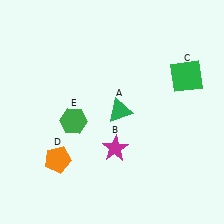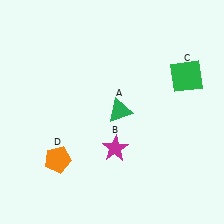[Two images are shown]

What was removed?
The green hexagon (E) was removed in Image 2.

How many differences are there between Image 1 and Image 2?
There is 1 difference between the two images.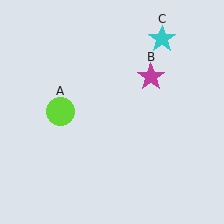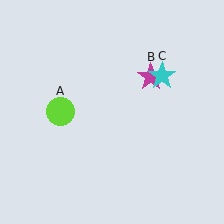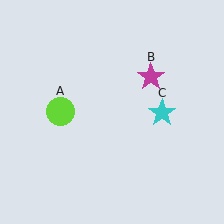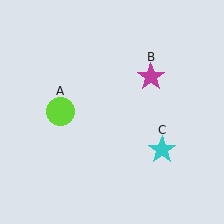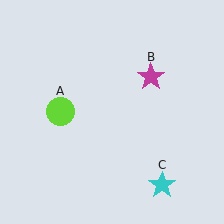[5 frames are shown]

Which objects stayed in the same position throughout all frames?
Lime circle (object A) and magenta star (object B) remained stationary.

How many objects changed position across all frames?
1 object changed position: cyan star (object C).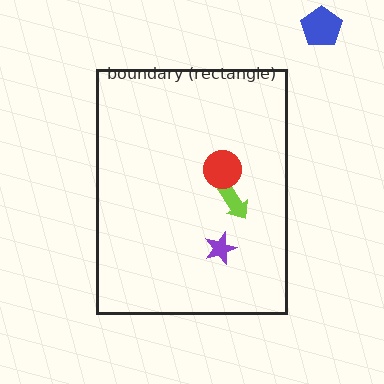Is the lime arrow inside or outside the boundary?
Inside.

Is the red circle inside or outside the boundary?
Inside.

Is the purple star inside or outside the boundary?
Inside.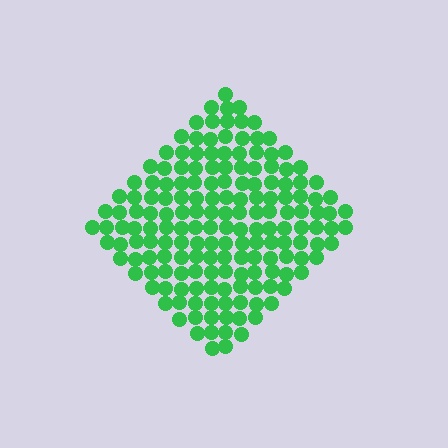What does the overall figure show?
The overall figure shows a diamond.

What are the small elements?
The small elements are circles.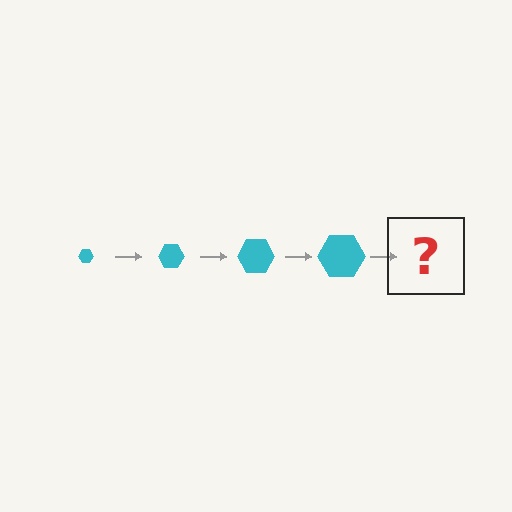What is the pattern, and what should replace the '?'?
The pattern is that the hexagon gets progressively larger each step. The '?' should be a cyan hexagon, larger than the previous one.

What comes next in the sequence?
The next element should be a cyan hexagon, larger than the previous one.